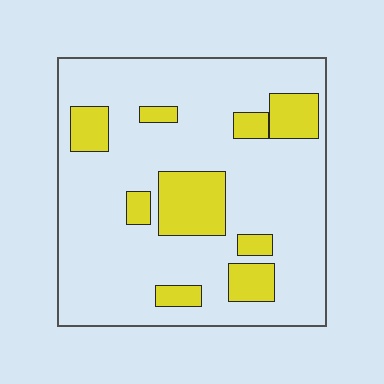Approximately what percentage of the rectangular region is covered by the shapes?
Approximately 20%.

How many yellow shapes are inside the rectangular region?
9.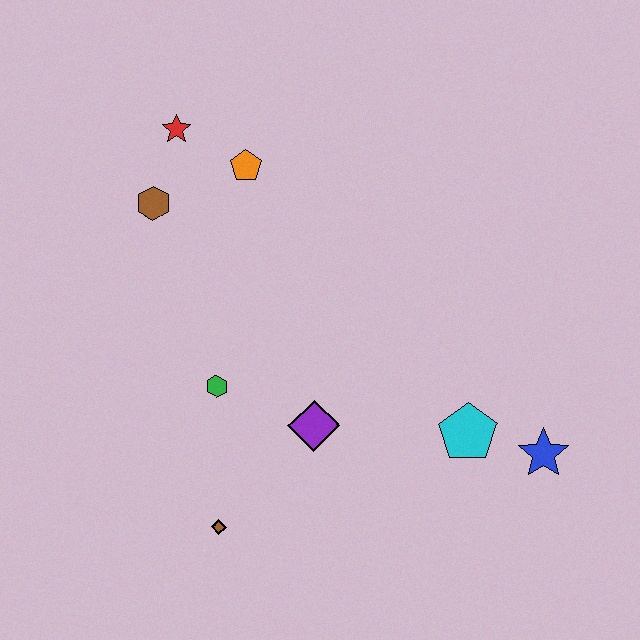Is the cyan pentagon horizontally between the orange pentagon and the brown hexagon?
No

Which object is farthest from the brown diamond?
The red star is farthest from the brown diamond.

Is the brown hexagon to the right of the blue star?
No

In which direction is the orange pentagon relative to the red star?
The orange pentagon is to the right of the red star.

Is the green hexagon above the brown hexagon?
No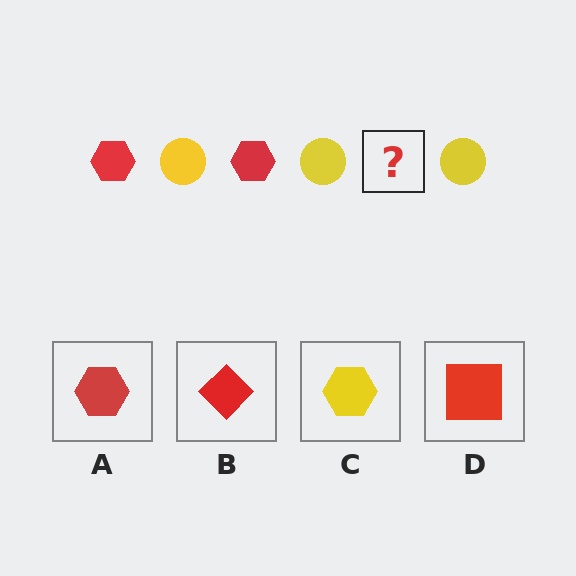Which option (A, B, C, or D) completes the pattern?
A.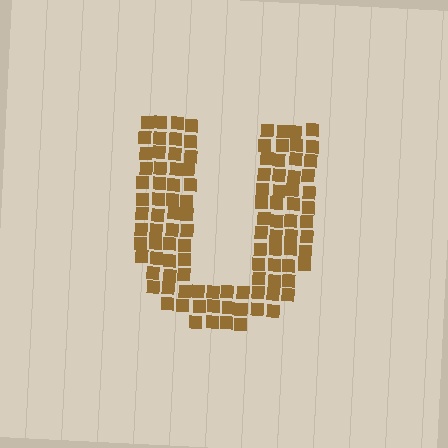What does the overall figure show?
The overall figure shows the letter U.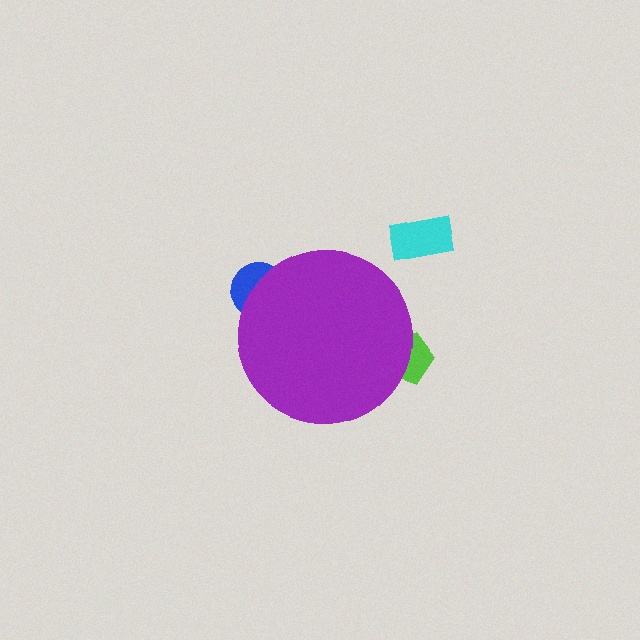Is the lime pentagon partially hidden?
Yes, the lime pentagon is partially hidden behind the purple circle.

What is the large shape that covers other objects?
A purple circle.